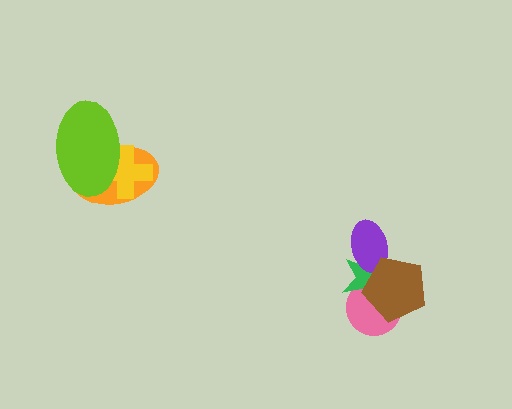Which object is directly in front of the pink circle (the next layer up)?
The green star is directly in front of the pink circle.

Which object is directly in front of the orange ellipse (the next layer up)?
The yellow cross is directly in front of the orange ellipse.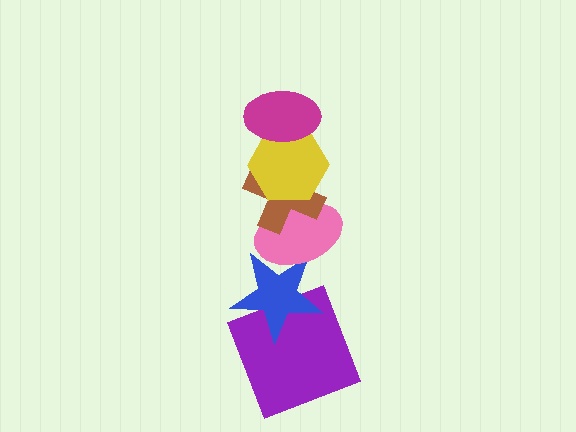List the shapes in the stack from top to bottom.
From top to bottom: the magenta ellipse, the yellow hexagon, the brown cross, the pink ellipse, the blue star, the purple square.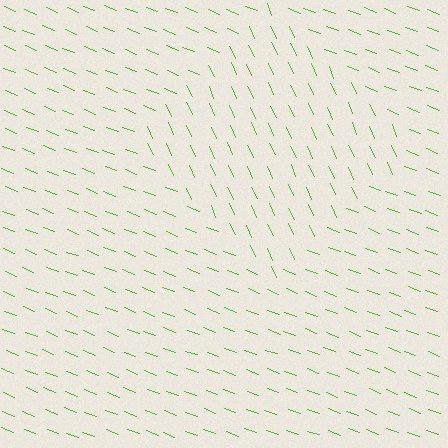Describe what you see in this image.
The image is filled with small lime line segments. A diamond region in the image has lines oriented differently from the surrounding lines, creating a visible texture boundary.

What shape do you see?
I see a diamond.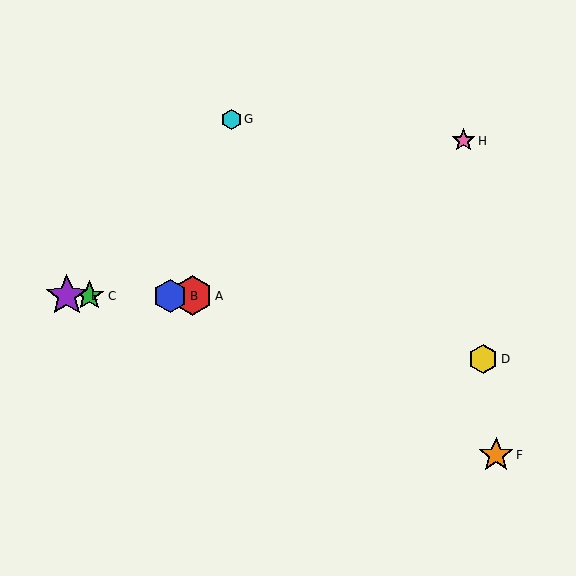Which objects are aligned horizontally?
Objects A, B, C, E are aligned horizontally.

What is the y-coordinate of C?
Object C is at y≈296.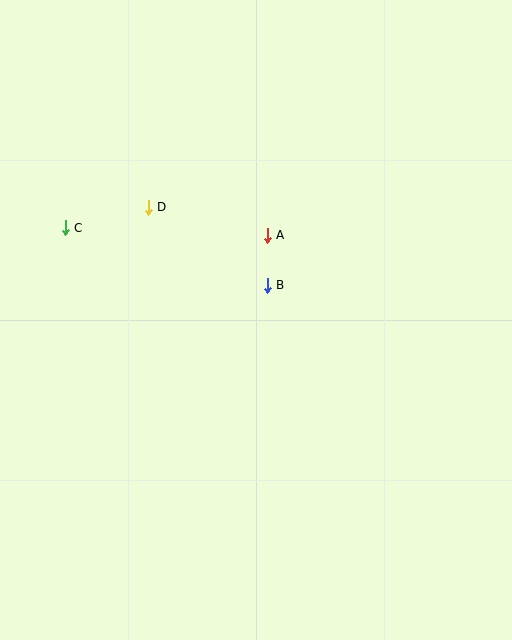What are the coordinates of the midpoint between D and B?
The midpoint between D and B is at (208, 246).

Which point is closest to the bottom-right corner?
Point B is closest to the bottom-right corner.